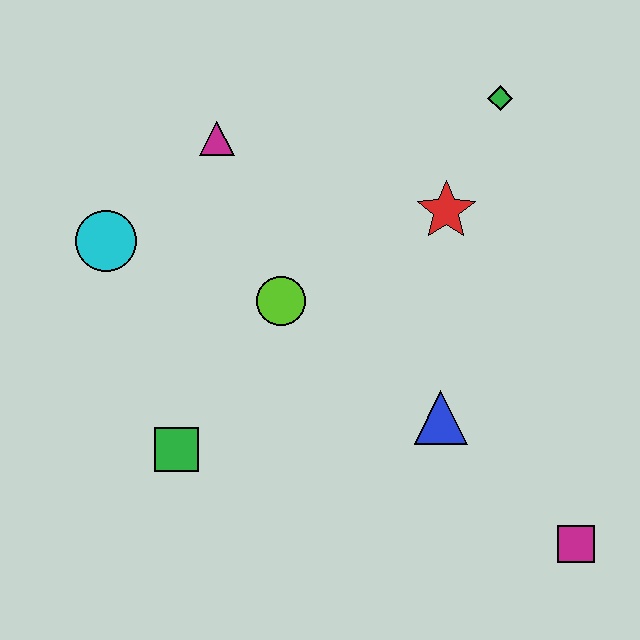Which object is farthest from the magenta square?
The cyan circle is farthest from the magenta square.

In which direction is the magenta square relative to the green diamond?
The magenta square is below the green diamond.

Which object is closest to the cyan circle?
The magenta triangle is closest to the cyan circle.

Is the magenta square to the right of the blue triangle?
Yes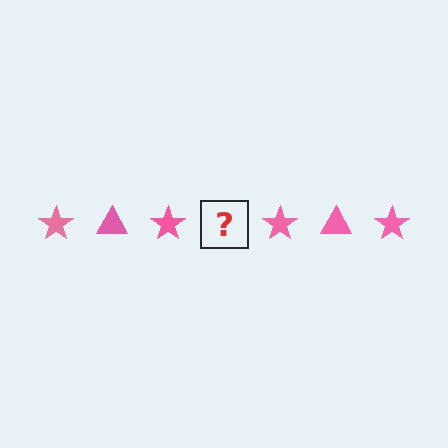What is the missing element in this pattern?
The missing element is a pink triangle.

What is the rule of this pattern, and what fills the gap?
The rule is that the pattern cycles through star, triangle shapes in pink. The gap should be filled with a pink triangle.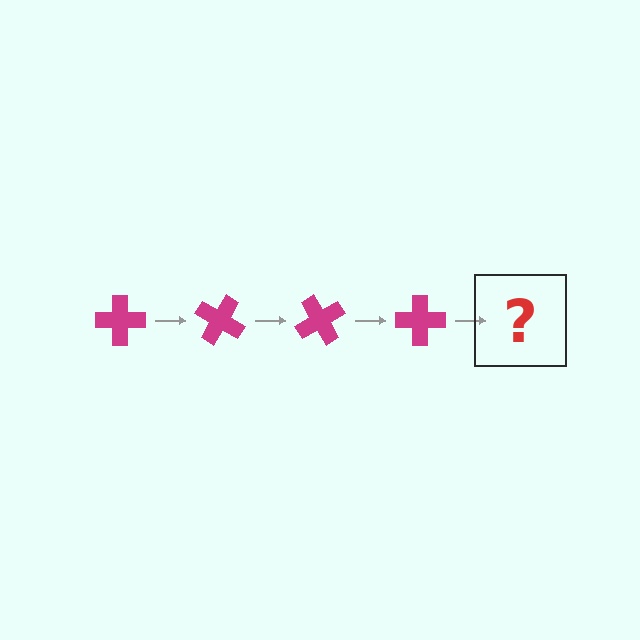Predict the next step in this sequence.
The next step is a magenta cross rotated 120 degrees.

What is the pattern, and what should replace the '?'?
The pattern is that the cross rotates 30 degrees each step. The '?' should be a magenta cross rotated 120 degrees.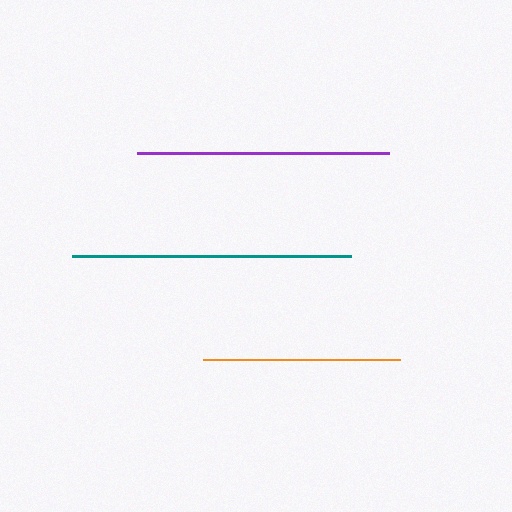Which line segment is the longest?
The teal line is the longest at approximately 279 pixels.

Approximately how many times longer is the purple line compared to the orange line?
The purple line is approximately 1.3 times the length of the orange line.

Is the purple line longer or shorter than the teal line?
The teal line is longer than the purple line.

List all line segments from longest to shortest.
From longest to shortest: teal, purple, orange.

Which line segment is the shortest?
The orange line is the shortest at approximately 197 pixels.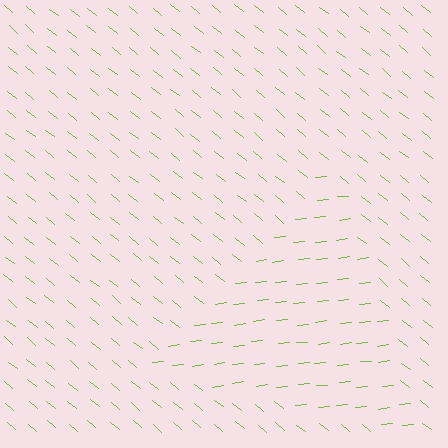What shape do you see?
I see a triangle.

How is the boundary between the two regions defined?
The boundary is defined purely by a change in line orientation (approximately 45 degrees difference). All lines are the same color and thickness.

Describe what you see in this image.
The image is filled with small lime line segments. A triangle region in the image has lines oriented differently from the surrounding lines, creating a visible texture boundary.